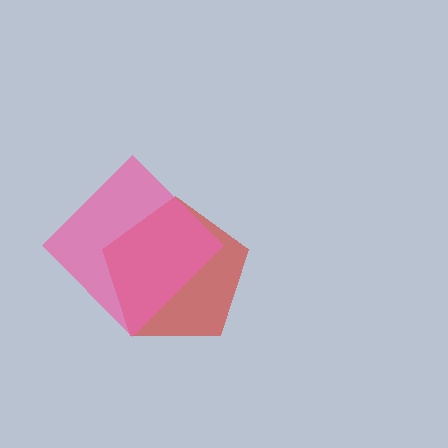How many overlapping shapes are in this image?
There are 2 overlapping shapes in the image.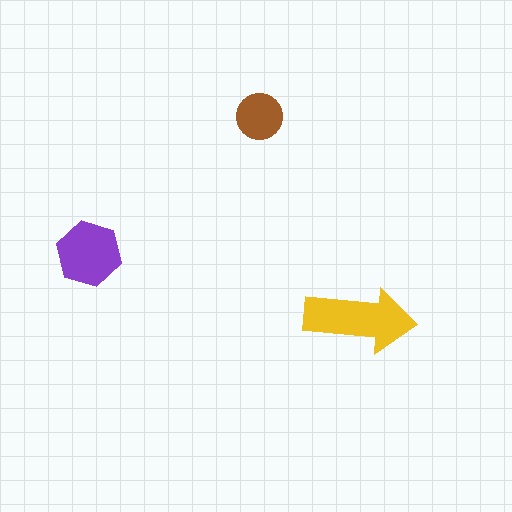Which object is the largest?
The yellow arrow.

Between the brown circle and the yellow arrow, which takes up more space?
The yellow arrow.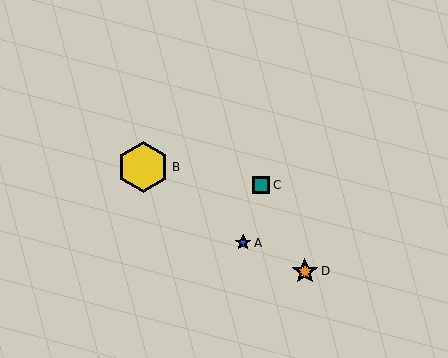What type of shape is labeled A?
Shape A is a blue star.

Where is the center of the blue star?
The center of the blue star is at (243, 243).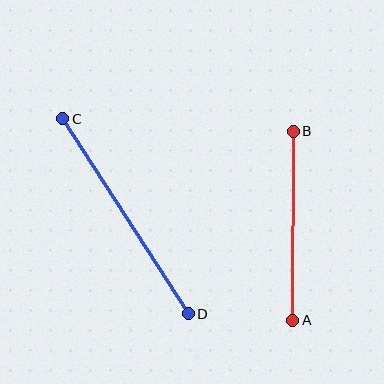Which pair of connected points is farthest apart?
Points C and D are farthest apart.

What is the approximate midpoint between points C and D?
The midpoint is at approximately (125, 216) pixels.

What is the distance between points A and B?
The distance is approximately 189 pixels.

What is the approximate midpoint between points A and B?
The midpoint is at approximately (293, 226) pixels.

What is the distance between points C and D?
The distance is approximately 232 pixels.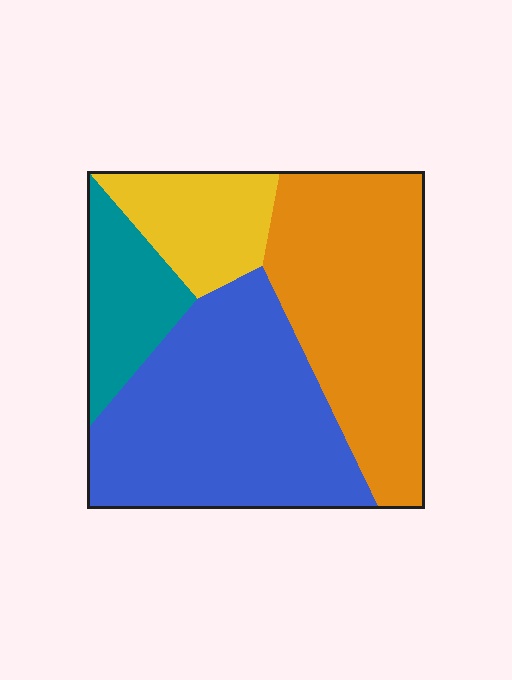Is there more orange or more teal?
Orange.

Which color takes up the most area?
Blue, at roughly 40%.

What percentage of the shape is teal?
Teal covers 13% of the shape.